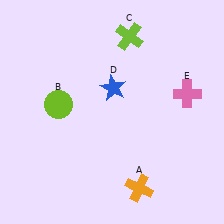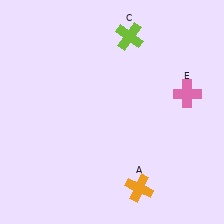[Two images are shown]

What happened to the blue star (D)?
The blue star (D) was removed in Image 2. It was in the top-right area of Image 1.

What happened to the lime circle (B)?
The lime circle (B) was removed in Image 2. It was in the top-left area of Image 1.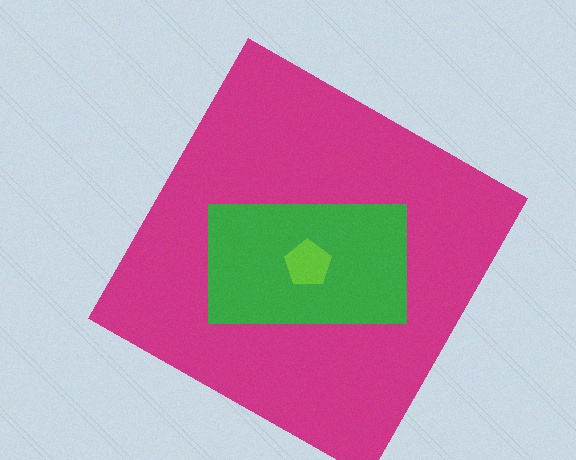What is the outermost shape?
The magenta square.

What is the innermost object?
The lime pentagon.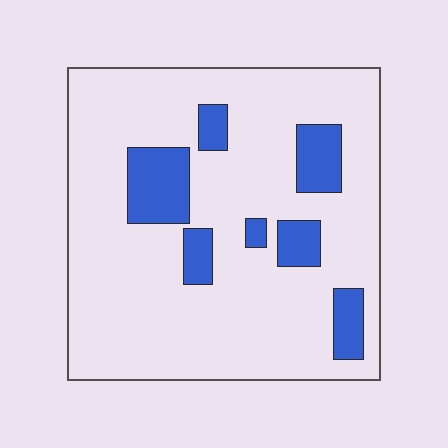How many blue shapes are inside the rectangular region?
7.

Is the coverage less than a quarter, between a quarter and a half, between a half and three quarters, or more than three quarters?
Less than a quarter.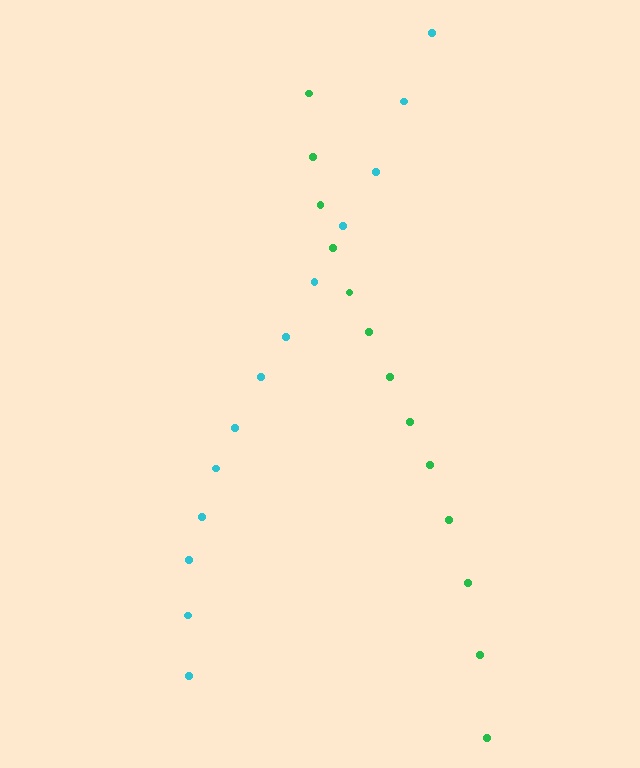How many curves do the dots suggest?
There are 2 distinct paths.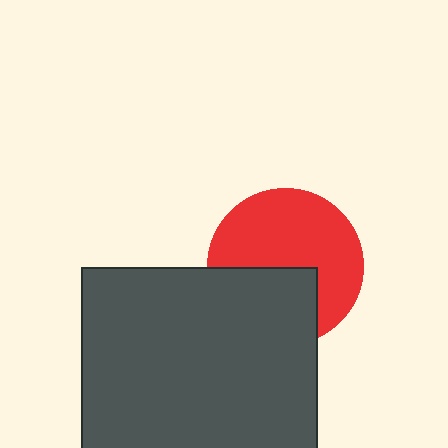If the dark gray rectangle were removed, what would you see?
You would see the complete red circle.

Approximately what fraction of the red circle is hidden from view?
Roughly 37% of the red circle is hidden behind the dark gray rectangle.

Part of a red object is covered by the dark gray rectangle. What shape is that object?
It is a circle.